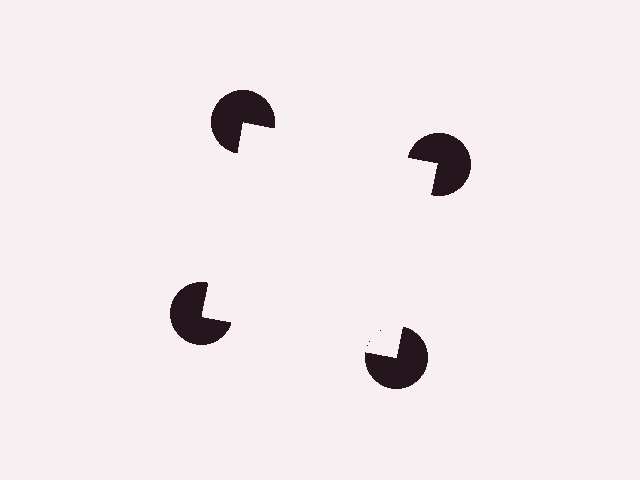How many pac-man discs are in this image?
There are 4 — one at each vertex of the illusory square.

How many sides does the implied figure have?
4 sides.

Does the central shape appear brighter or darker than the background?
It typically appears slightly brighter than the background, even though no actual brightness change is drawn.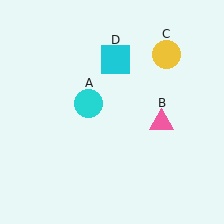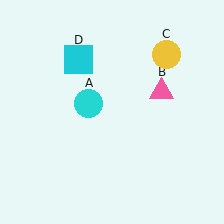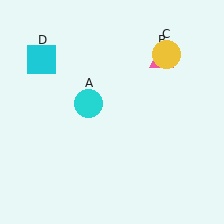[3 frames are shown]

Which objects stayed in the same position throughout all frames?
Cyan circle (object A) and yellow circle (object C) remained stationary.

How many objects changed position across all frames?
2 objects changed position: pink triangle (object B), cyan square (object D).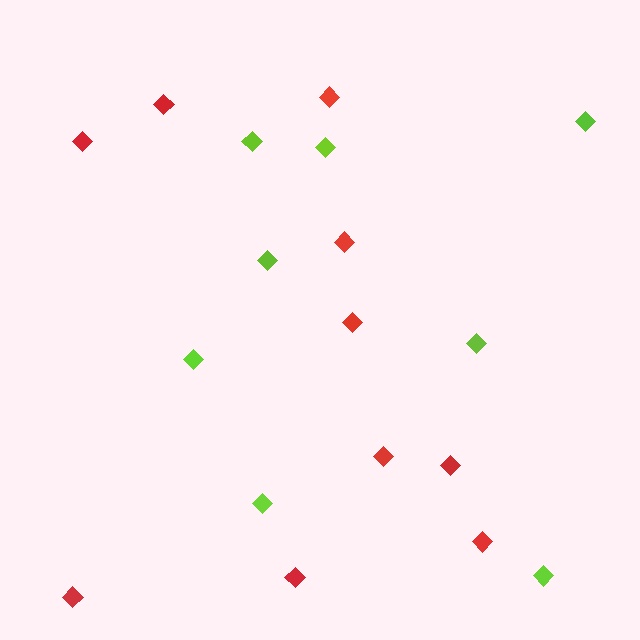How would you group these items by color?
There are 2 groups: one group of lime diamonds (8) and one group of red diamonds (10).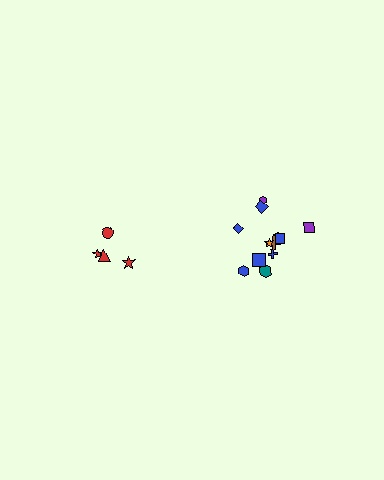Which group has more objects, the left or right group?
The right group.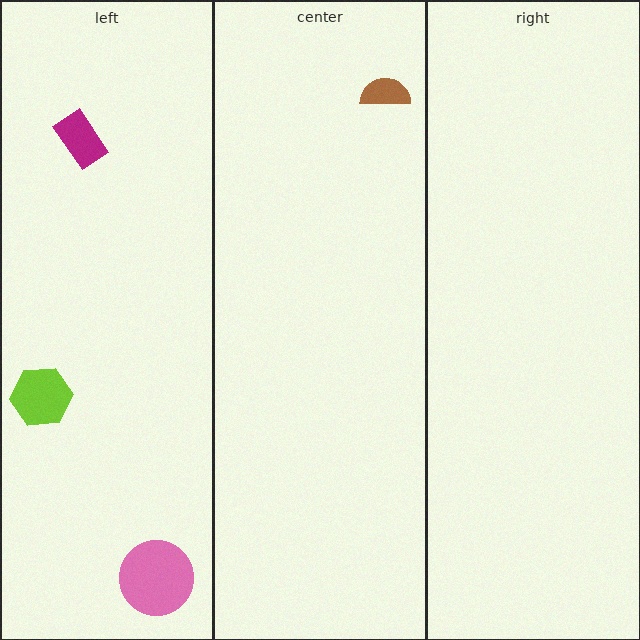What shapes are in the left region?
The pink circle, the magenta rectangle, the lime hexagon.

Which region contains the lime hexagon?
The left region.